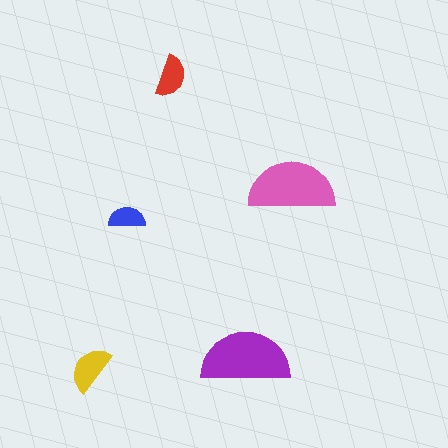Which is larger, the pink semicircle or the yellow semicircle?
The pink one.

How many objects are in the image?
There are 5 objects in the image.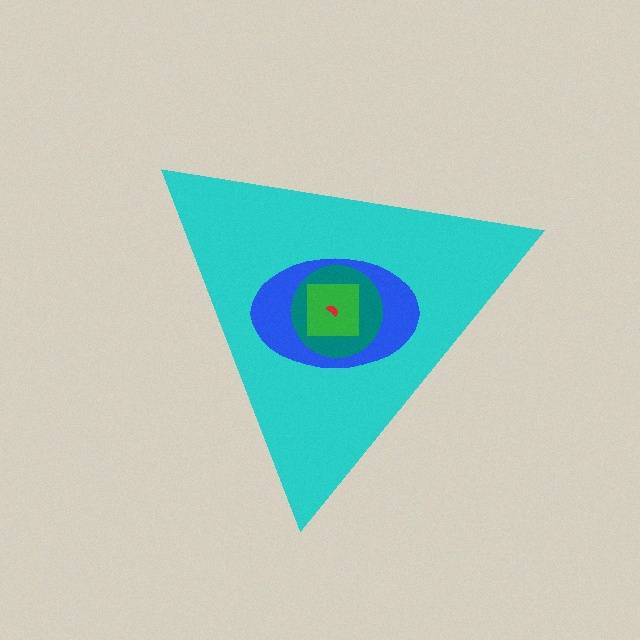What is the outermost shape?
The cyan triangle.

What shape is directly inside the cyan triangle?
The blue ellipse.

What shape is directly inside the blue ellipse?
The teal circle.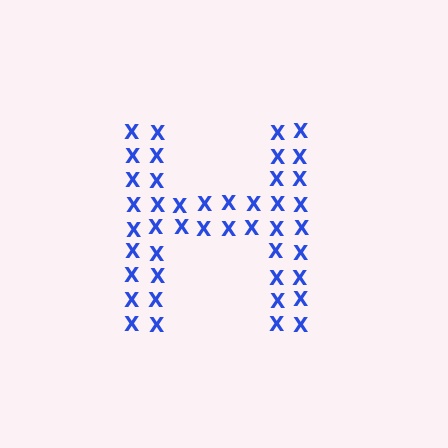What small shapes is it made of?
It is made of small letter X's.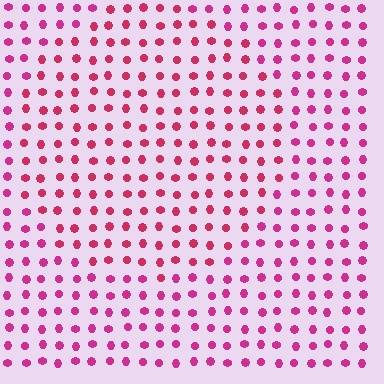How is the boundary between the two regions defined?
The boundary is defined purely by a slight shift in hue (about 18 degrees). Spacing, size, and orientation are identical on both sides.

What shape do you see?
I see a circle.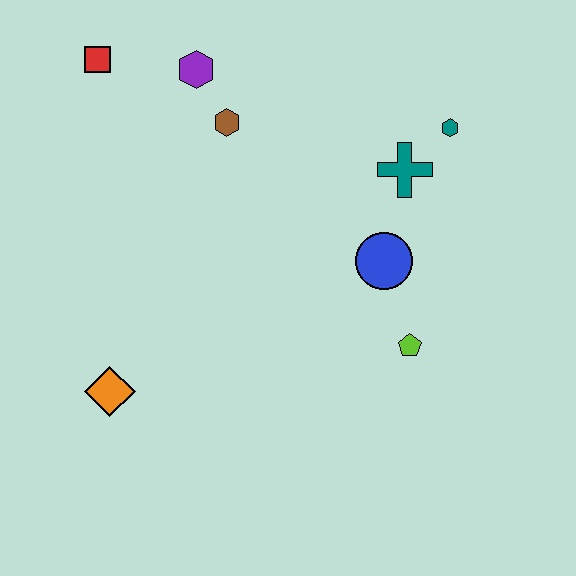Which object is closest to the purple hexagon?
The brown hexagon is closest to the purple hexagon.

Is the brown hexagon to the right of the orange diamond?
Yes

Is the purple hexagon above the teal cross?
Yes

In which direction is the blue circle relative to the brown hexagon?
The blue circle is to the right of the brown hexagon.